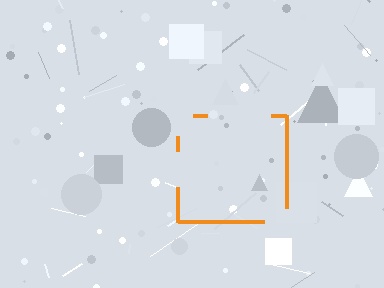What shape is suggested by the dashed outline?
The dashed outline suggests a square.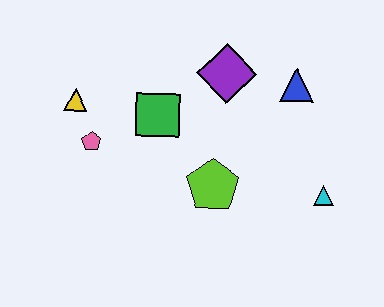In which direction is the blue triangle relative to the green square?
The blue triangle is to the right of the green square.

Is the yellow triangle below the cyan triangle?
No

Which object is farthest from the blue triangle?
The yellow triangle is farthest from the blue triangle.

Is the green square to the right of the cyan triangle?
No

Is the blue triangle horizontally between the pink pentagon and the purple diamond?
No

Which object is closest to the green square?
The pink pentagon is closest to the green square.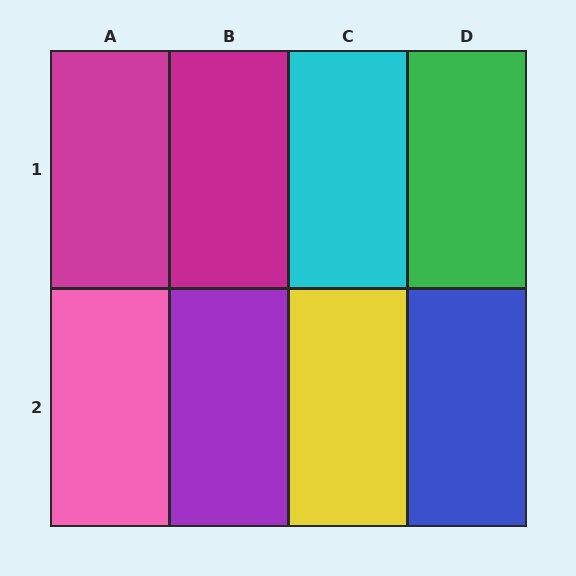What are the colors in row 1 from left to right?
Magenta, magenta, cyan, green.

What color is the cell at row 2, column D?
Blue.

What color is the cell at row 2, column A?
Pink.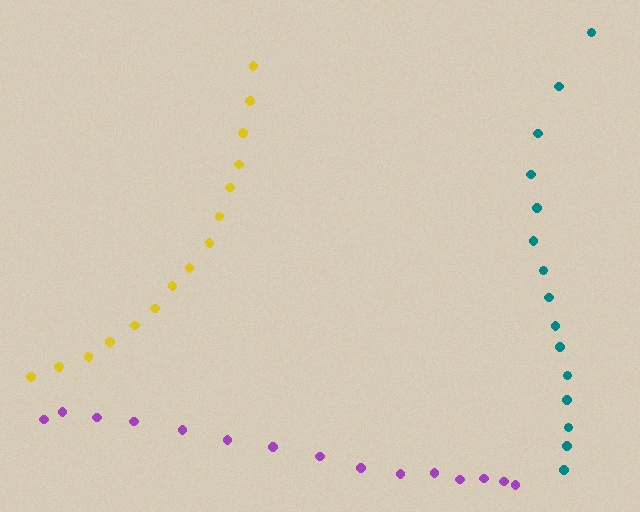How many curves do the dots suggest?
There are 3 distinct paths.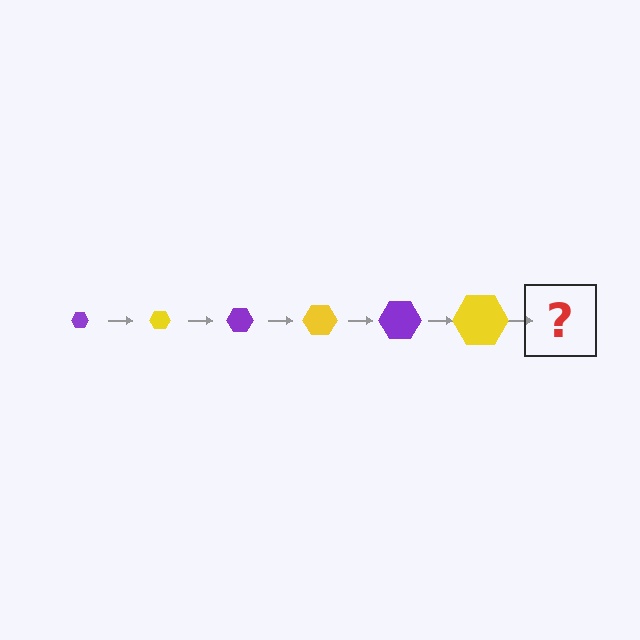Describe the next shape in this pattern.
It should be a purple hexagon, larger than the previous one.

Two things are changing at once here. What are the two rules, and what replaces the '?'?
The two rules are that the hexagon grows larger each step and the color cycles through purple and yellow. The '?' should be a purple hexagon, larger than the previous one.